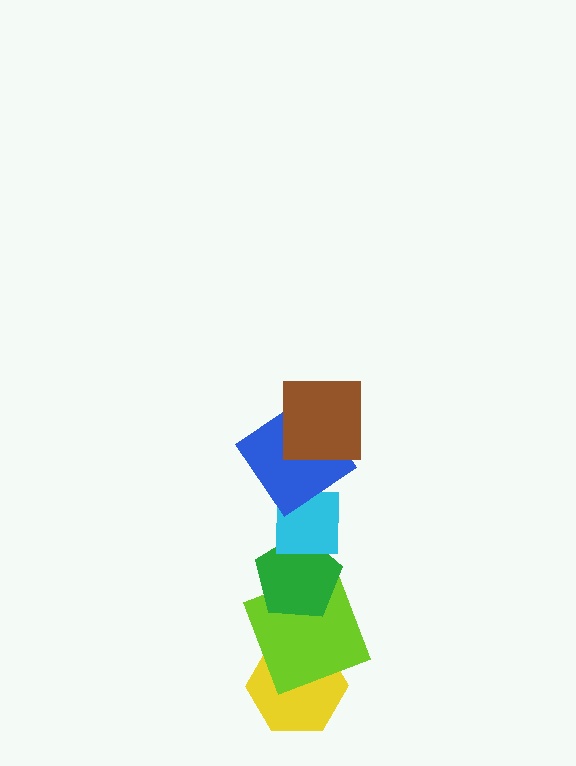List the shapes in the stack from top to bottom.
From top to bottom: the brown square, the blue diamond, the cyan square, the green pentagon, the lime square, the yellow hexagon.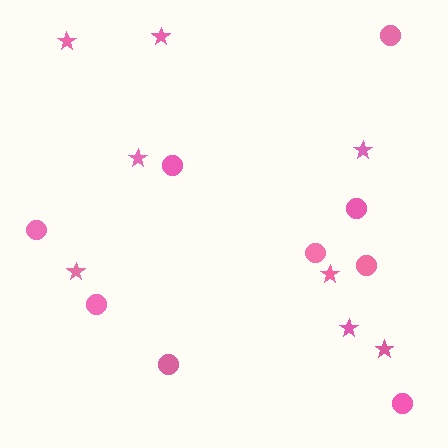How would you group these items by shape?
There are 2 groups: one group of stars (8) and one group of circles (9).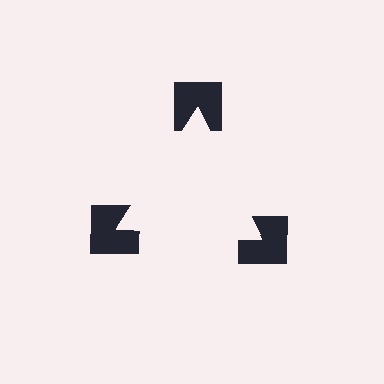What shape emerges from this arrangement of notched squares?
An illusory triangle — its edges are inferred from the aligned wedge cuts in the notched squares, not physically drawn.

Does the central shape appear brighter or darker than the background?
It typically appears slightly brighter than the background, even though no actual brightness change is drawn.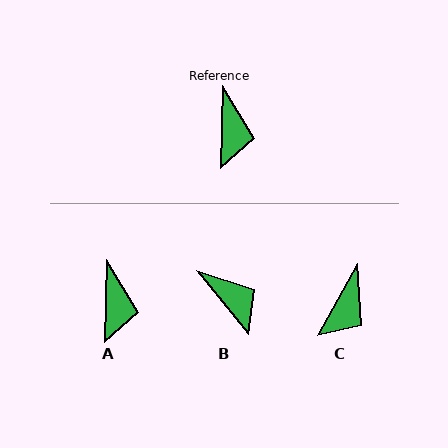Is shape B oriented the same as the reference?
No, it is off by about 41 degrees.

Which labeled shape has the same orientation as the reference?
A.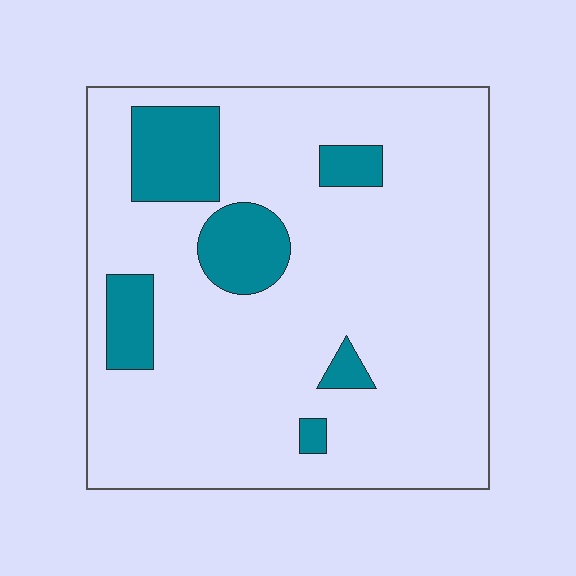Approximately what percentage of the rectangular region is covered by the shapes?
Approximately 15%.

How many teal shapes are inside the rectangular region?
6.